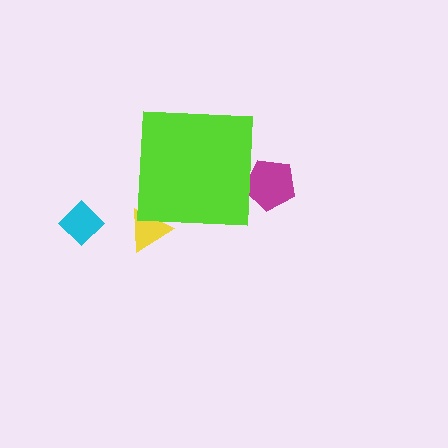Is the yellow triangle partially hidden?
Yes, the yellow triangle is partially hidden behind the lime square.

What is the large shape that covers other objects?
A lime square.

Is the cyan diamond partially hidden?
No, the cyan diamond is fully visible.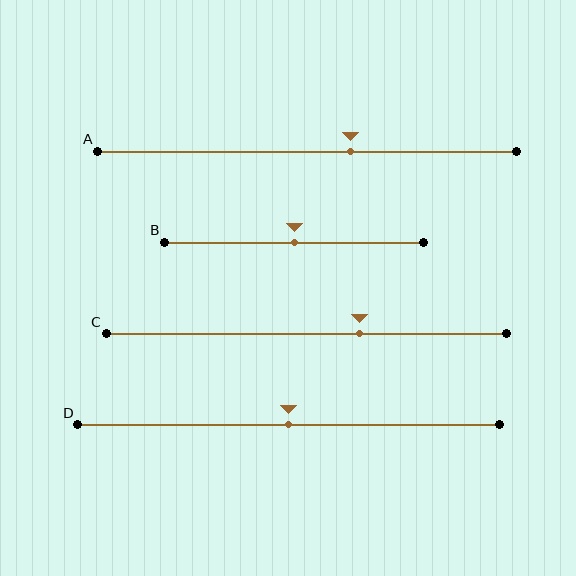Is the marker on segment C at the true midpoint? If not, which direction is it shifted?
No, the marker on segment C is shifted to the right by about 13% of the segment length.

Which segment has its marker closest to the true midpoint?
Segment B has its marker closest to the true midpoint.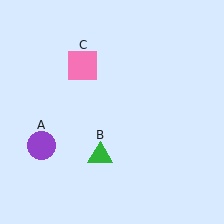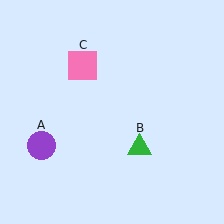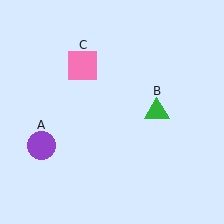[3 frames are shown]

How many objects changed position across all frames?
1 object changed position: green triangle (object B).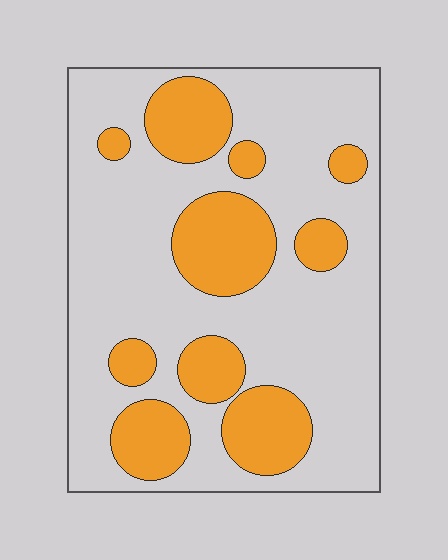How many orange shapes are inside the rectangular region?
10.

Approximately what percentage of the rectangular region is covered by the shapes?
Approximately 30%.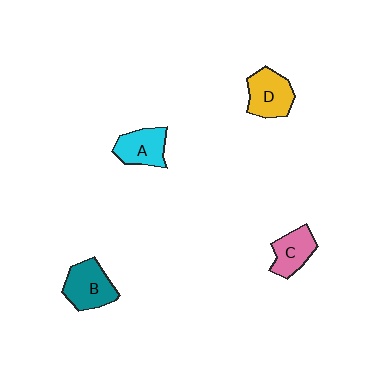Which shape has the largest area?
Shape B (teal).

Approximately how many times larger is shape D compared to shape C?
Approximately 1.2 times.